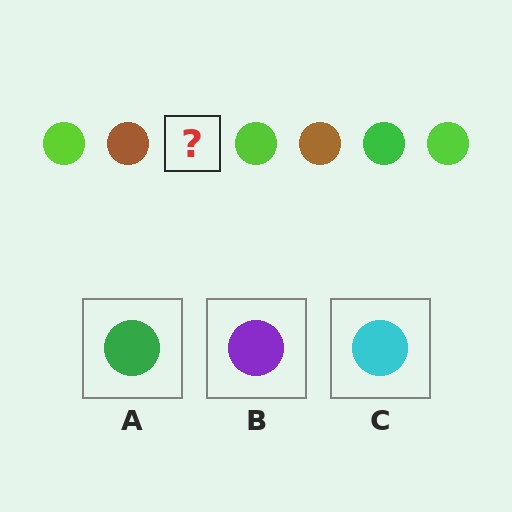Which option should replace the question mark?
Option A.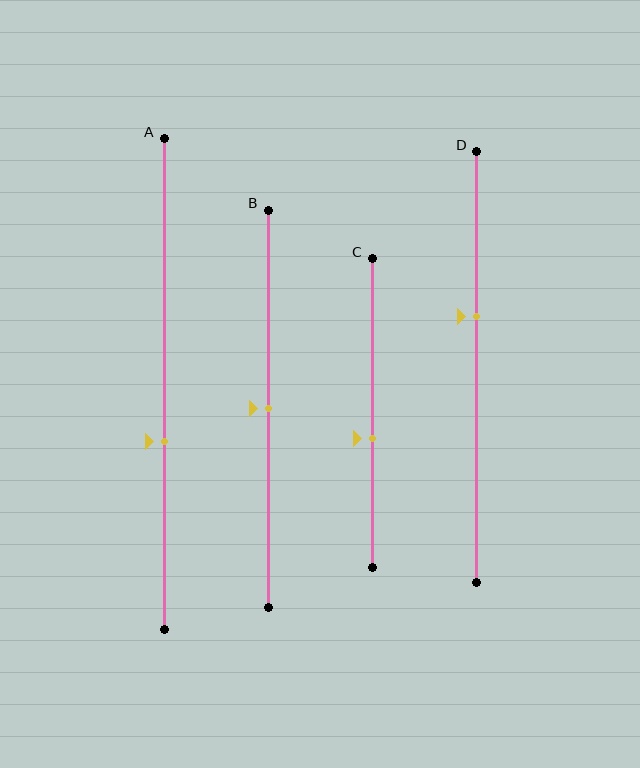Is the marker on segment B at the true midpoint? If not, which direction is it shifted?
Yes, the marker on segment B is at the true midpoint.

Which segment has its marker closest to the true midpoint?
Segment B has its marker closest to the true midpoint.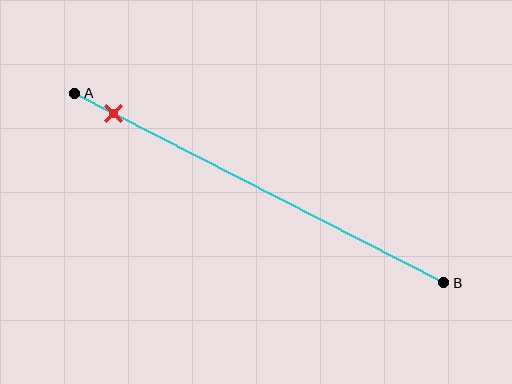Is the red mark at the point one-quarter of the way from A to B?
No, the mark is at about 10% from A, not at the 25% one-quarter point.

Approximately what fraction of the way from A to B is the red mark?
The red mark is approximately 10% of the way from A to B.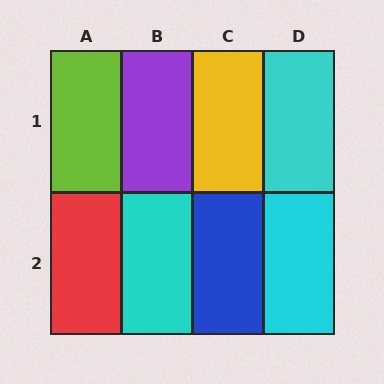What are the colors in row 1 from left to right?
Lime, purple, yellow, cyan.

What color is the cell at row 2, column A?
Red.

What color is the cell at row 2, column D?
Cyan.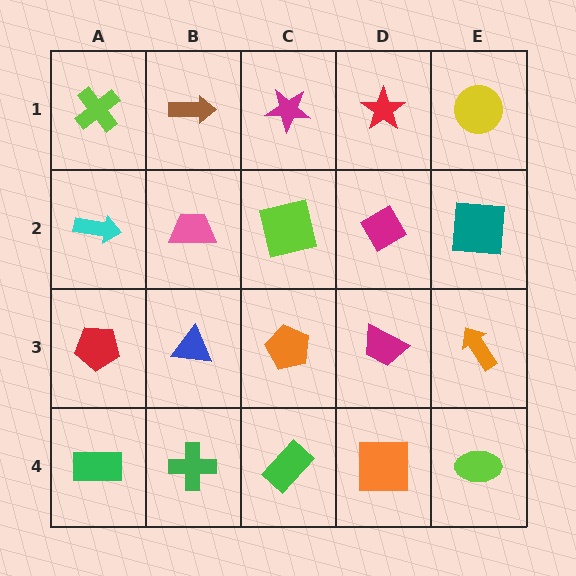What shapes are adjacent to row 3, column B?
A pink trapezoid (row 2, column B), a green cross (row 4, column B), a red pentagon (row 3, column A), an orange pentagon (row 3, column C).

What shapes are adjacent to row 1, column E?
A teal square (row 2, column E), a red star (row 1, column D).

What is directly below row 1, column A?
A cyan arrow.